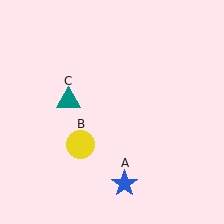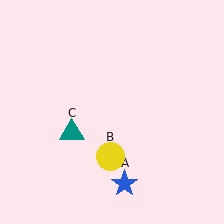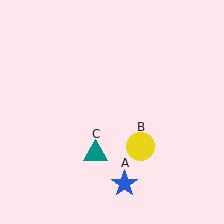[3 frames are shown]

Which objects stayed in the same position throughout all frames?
Blue star (object A) remained stationary.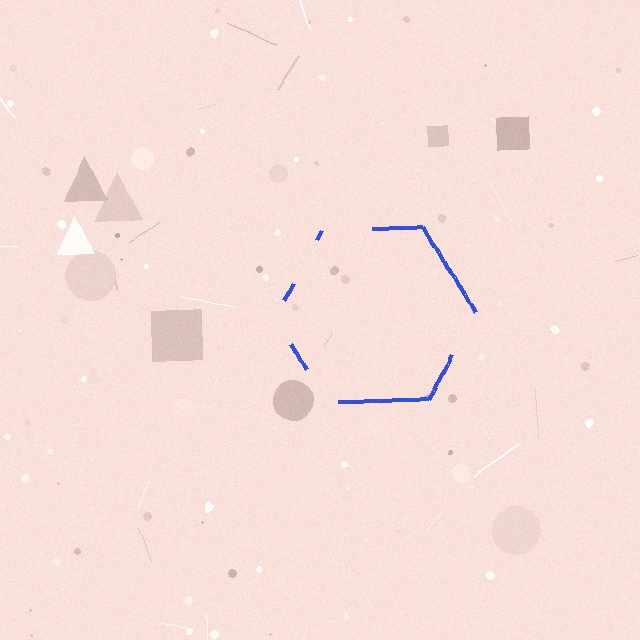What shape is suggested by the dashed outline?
The dashed outline suggests a hexagon.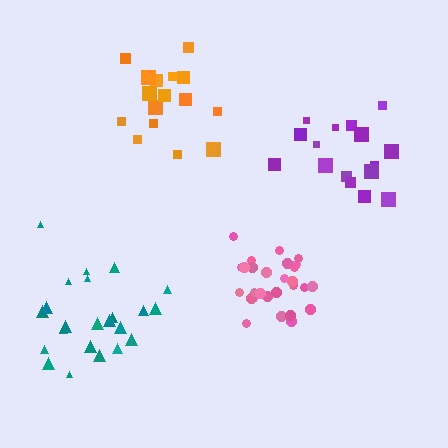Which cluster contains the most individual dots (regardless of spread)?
Pink (28).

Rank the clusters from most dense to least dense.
pink, orange, teal, purple.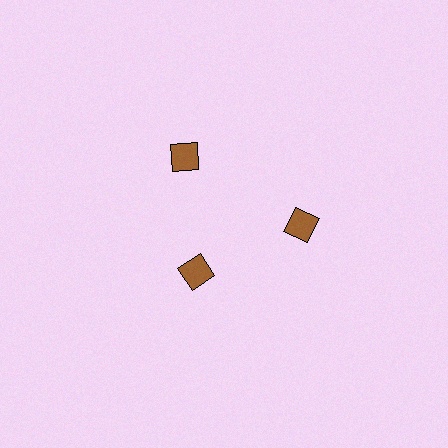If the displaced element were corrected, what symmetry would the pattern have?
It would have 3-fold rotational symmetry — the pattern would map onto itself every 120 degrees.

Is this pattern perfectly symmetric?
No. The 3 brown squares are arranged in a ring, but one element near the 7 o'clock position is pulled inward toward the center, breaking the 3-fold rotational symmetry.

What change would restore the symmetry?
The symmetry would be restored by moving it outward, back onto the ring so that all 3 squares sit at equal angles and equal distance from the center.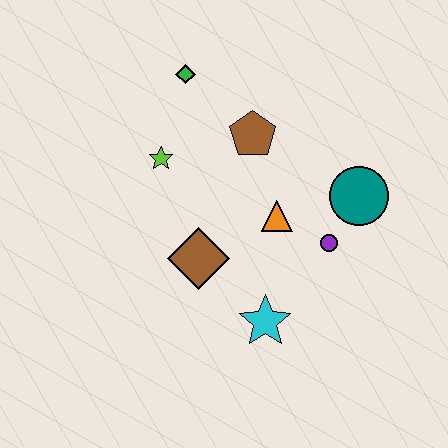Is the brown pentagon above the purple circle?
Yes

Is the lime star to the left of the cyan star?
Yes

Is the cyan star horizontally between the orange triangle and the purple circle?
No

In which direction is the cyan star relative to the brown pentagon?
The cyan star is below the brown pentagon.